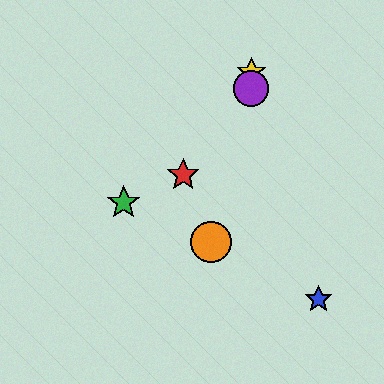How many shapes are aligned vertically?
2 shapes (the yellow star, the purple circle) are aligned vertically.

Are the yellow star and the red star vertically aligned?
No, the yellow star is at x≈251 and the red star is at x≈183.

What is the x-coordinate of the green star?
The green star is at x≈124.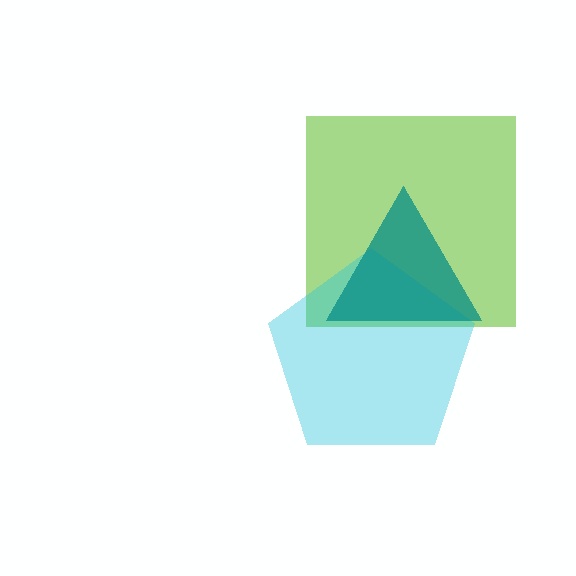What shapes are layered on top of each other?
The layered shapes are: a lime square, a cyan pentagon, a teal triangle.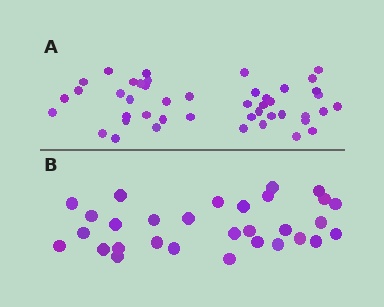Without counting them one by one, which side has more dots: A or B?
Region A (the top region) has more dots.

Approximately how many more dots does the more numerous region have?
Region A has approximately 15 more dots than region B.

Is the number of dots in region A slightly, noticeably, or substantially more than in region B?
Region A has substantially more. The ratio is roughly 1.5 to 1.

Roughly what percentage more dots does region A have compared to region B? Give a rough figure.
About 50% more.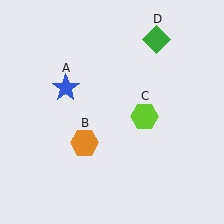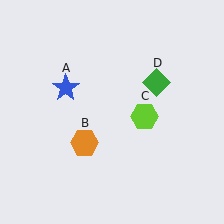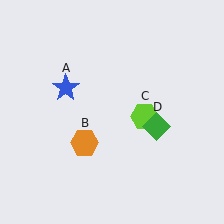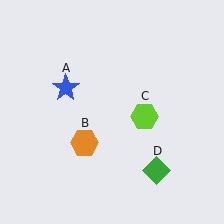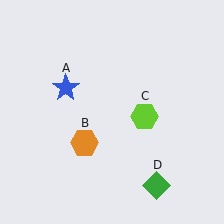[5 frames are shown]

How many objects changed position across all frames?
1 object changed position: green diamond (object D).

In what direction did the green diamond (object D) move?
The green diamond (object D) moved down.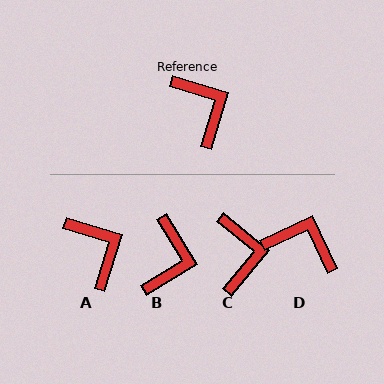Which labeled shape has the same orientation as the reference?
A.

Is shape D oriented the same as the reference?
No, it is off by about 42 degrees.